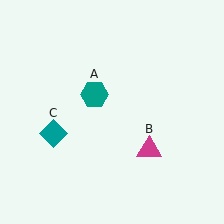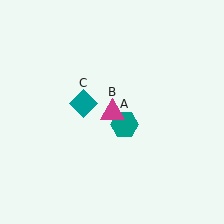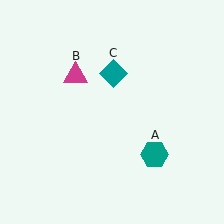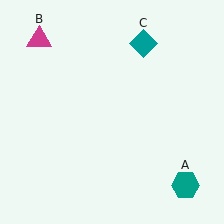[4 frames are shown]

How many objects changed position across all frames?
3 objects changed position: teal hexagon (object A), magenta triangle (object B), teal diamond (object C).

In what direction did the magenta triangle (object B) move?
The magenta triangle (object B) moved up and to the left.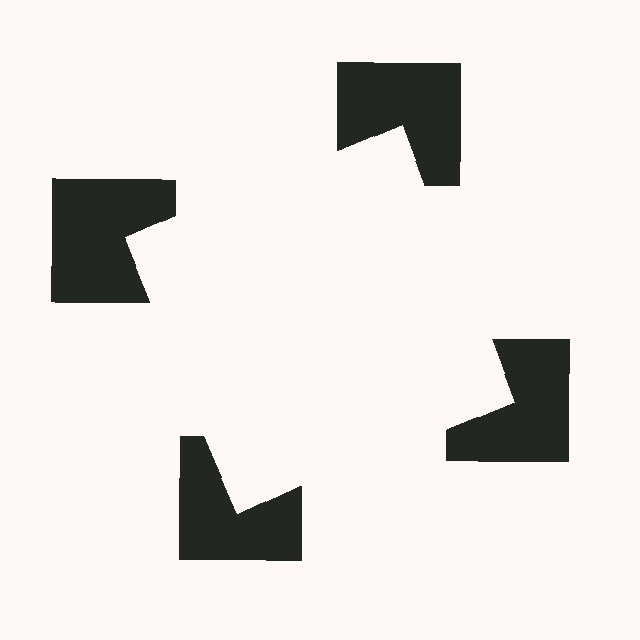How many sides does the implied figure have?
4 sides.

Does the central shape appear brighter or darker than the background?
It typically appears slightly brighter than the background, even though no actual brightness change is drawn.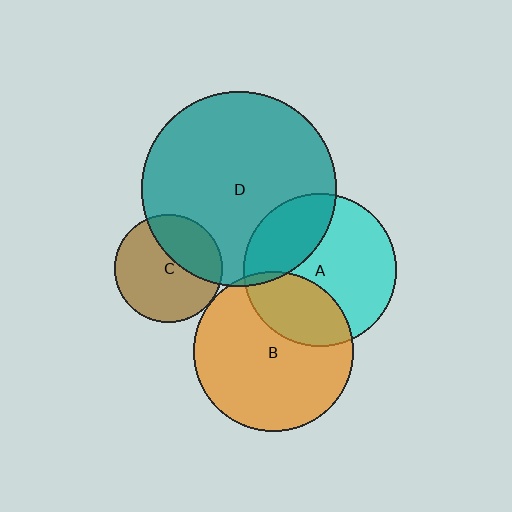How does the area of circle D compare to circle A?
Approximately 1.6 times.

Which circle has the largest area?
Circle D (teal).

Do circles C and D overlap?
Yes.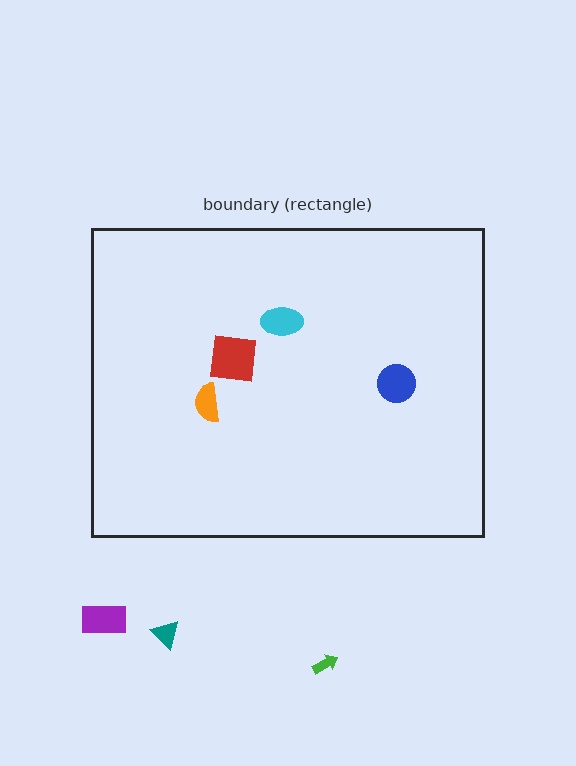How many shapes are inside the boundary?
4 inside, 3 outside.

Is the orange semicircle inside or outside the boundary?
Inside.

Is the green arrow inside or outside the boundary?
Outside.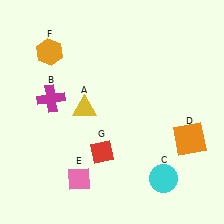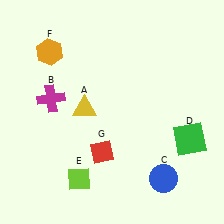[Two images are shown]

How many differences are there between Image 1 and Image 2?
There are 3 differences between the two images.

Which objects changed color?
C changed from cyan to blue. D changed from orange to green. E changed from pink to lime.